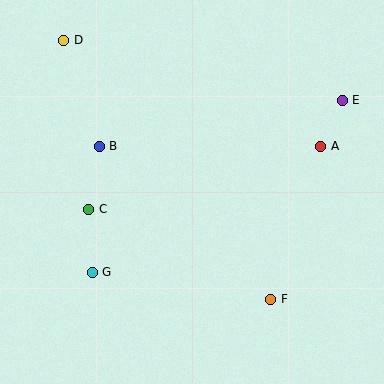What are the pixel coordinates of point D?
Point D is at (64, 40).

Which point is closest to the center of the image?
Point B at (99, 146) is closest to the center.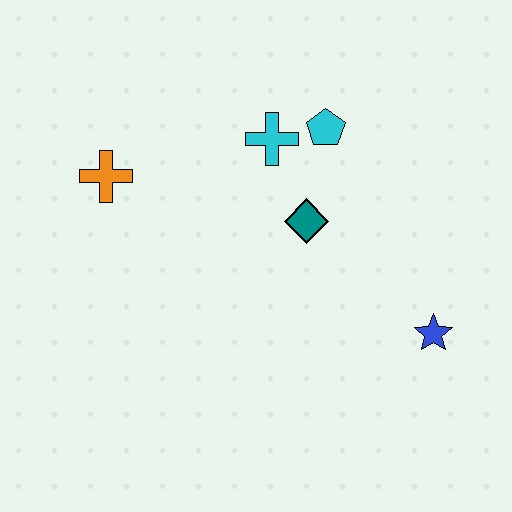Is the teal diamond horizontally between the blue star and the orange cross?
Yes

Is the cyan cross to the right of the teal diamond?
No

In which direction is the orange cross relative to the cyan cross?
The orange cross is to the left of the cyan cross.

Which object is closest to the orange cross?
The cyan cross is closest to the orange cross.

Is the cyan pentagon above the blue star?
Yes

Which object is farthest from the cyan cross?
The blue star is farthest from the cyan cross.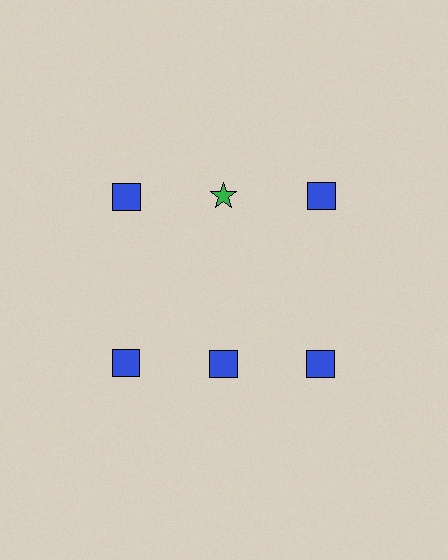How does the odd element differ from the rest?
It differs in both color (green instead of blue) and shape (star instead of square).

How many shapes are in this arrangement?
There are 6 shapes arranged in a grid pattern.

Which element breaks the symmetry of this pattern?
The green star in the top row, second from left column breaks the symmetry. All other shapes are blue squares.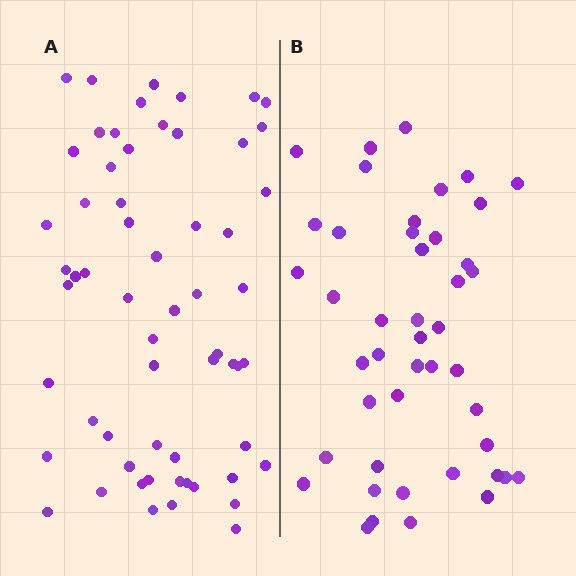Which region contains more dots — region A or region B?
Region A (the left region) has more dots.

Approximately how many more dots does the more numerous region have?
Region A has approximately 15 more dots than region B.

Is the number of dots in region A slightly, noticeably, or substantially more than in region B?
Region A has noticeably more, but not dramatically so. The ratio is roughly 1.3 to 1.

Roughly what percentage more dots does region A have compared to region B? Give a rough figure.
About 35% more.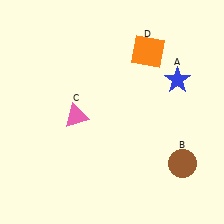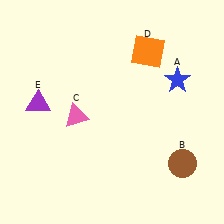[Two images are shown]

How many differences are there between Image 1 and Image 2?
There is 1 difference between the two images.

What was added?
A purple triangle (E) was added in Image 2.